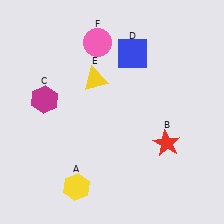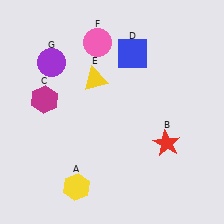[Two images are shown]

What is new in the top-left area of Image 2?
A purple circle (G) was added in the top-left area of Image 2.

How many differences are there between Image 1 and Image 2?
There is 1 difference between the two images.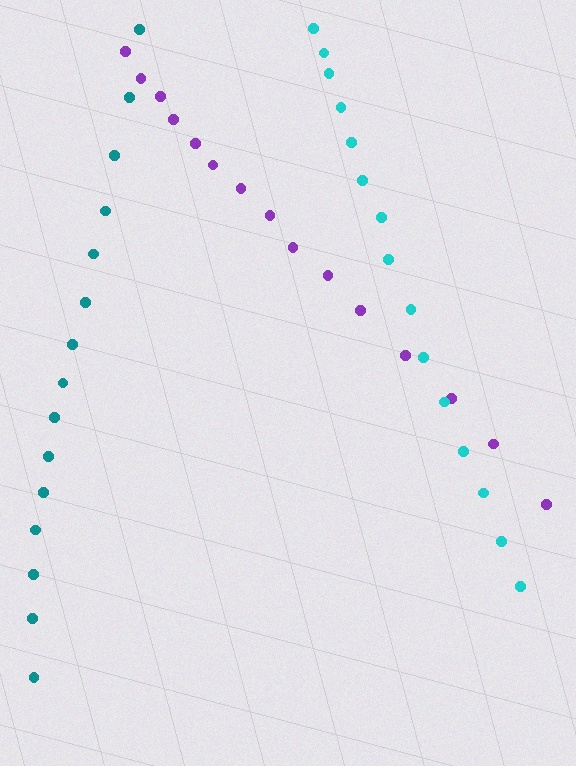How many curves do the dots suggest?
There are 3 distinct paths.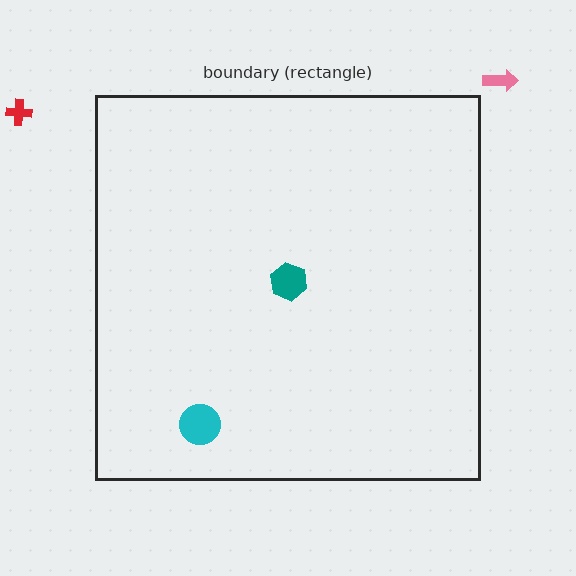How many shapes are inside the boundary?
2 inside, 2 outside.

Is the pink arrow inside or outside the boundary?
Outside.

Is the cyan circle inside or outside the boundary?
Inside.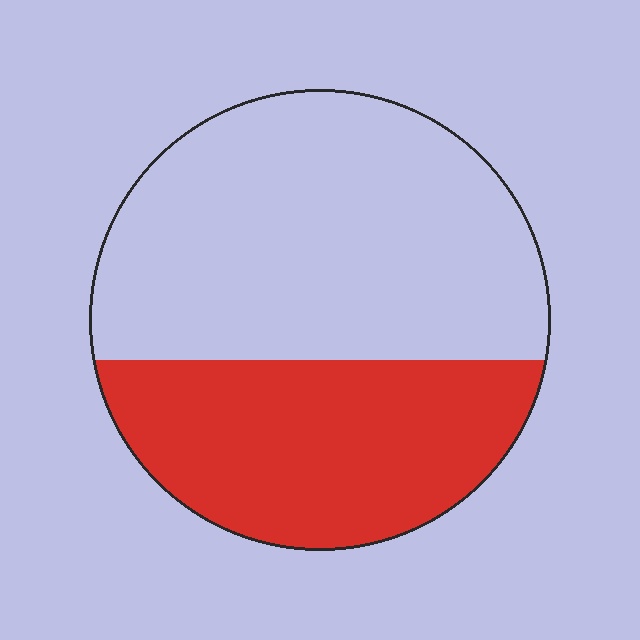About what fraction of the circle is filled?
About two fifths (2/5).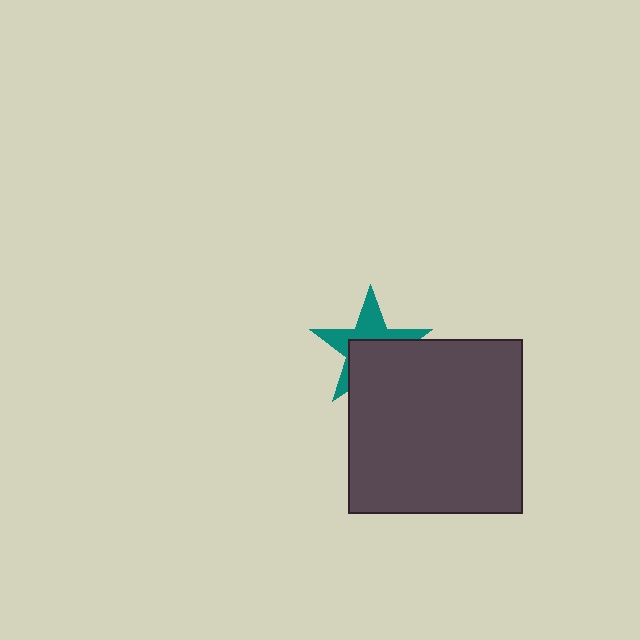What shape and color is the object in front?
The object in front is a dark gray square.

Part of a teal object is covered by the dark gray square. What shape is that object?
It is a star.